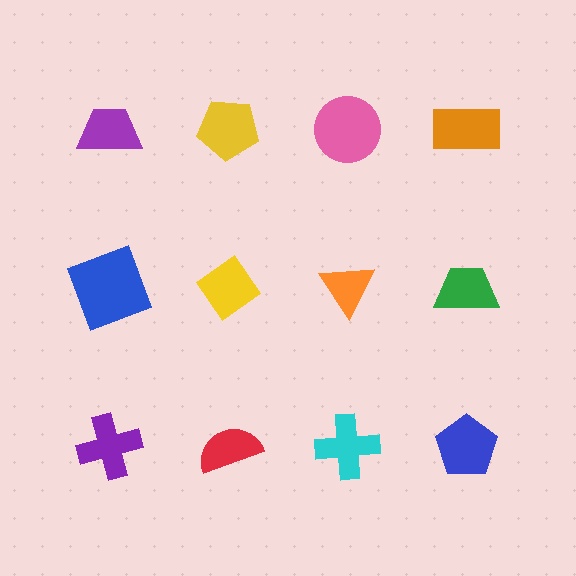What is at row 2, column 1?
A blue square.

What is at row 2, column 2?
A yellow diamond.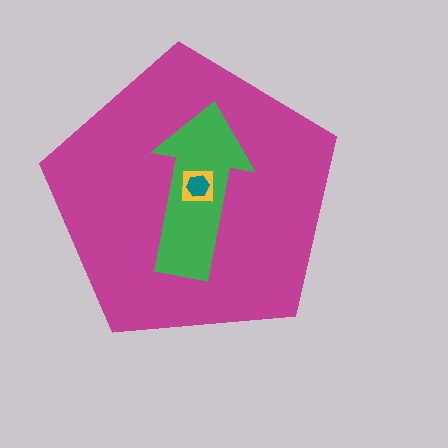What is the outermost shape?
The magenta pentagon.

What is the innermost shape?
The teal hexagon.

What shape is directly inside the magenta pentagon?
The green arrow.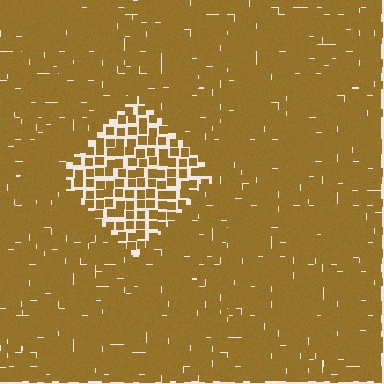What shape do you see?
I see a diamond.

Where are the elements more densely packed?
The elements are more densely packed outside the diamond boundary.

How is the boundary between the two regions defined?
The boundary is defined by a change in element density (approximately 2.0x ratio). All elements are the same color, size, and shape.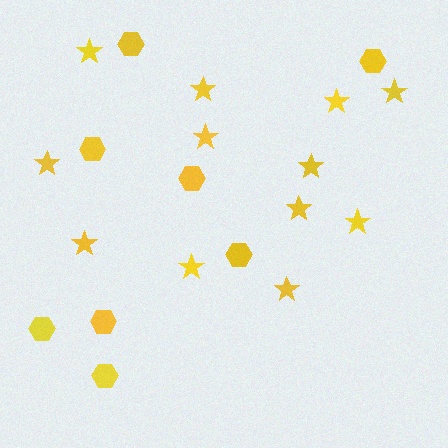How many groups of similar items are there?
There are 2 groups: one group of hexagons (8) and one group of stars (12).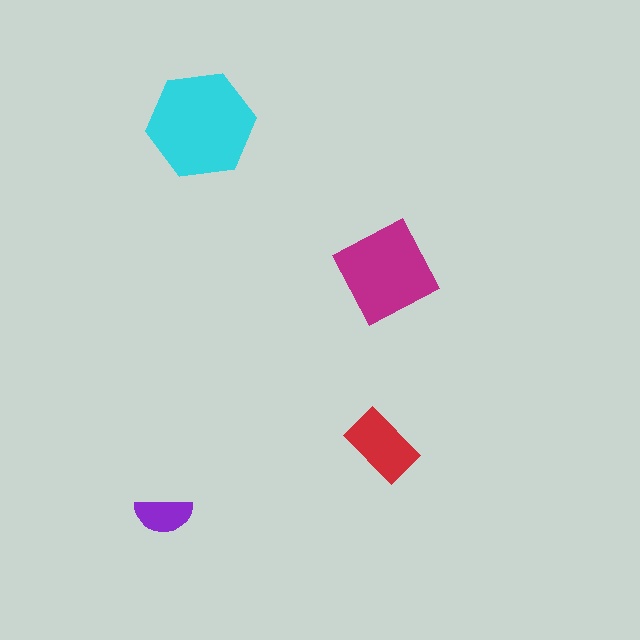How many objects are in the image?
There are 4 objects in the image.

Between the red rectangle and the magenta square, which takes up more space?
The magenta square.